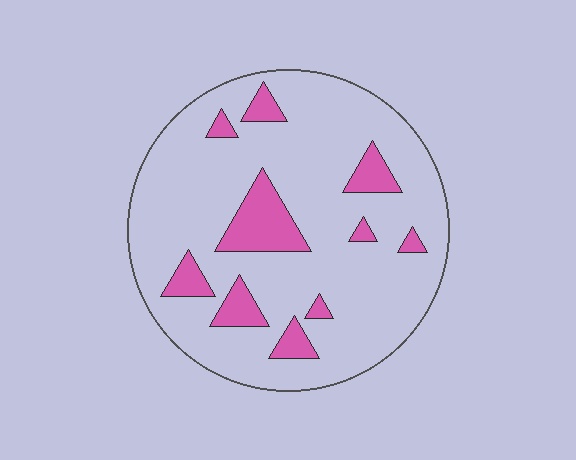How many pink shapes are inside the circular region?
10.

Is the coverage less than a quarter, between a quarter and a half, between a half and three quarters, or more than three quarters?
Less than a quarter.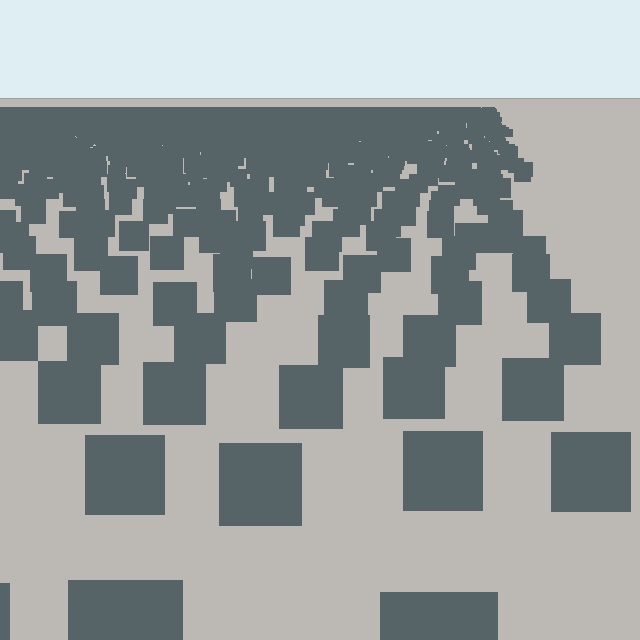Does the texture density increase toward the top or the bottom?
Density increases toward the top.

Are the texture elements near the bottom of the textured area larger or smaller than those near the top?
Larger. Near the bottom, elements are closer to the viewer and appear at a bigger on-screen size.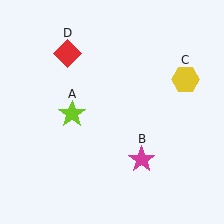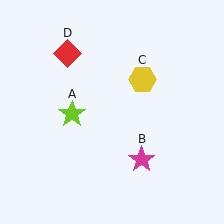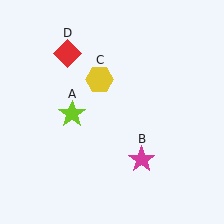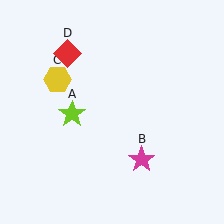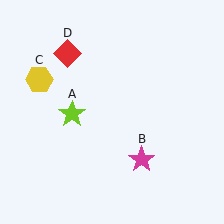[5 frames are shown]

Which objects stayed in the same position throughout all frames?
Lime star (object A) and magenta star (object B) and red diamond (object D) remained stationary.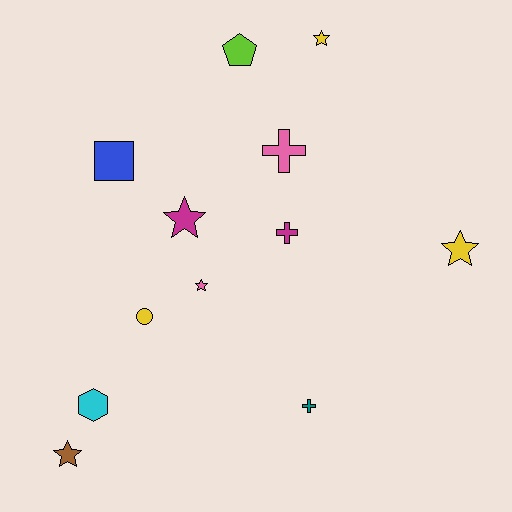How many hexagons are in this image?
There is 1 hexagon.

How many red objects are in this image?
There are no red objects.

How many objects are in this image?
There are 12 objects.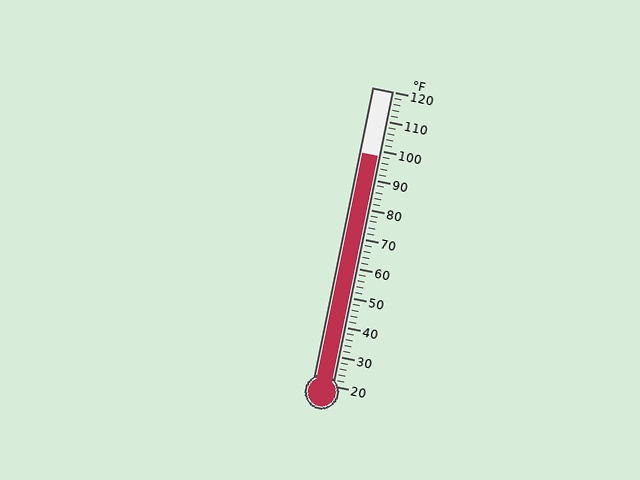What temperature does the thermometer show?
The thermometer shows approximately 98°F.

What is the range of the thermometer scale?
The thermometer scale ranges from 20°F to 120°F.